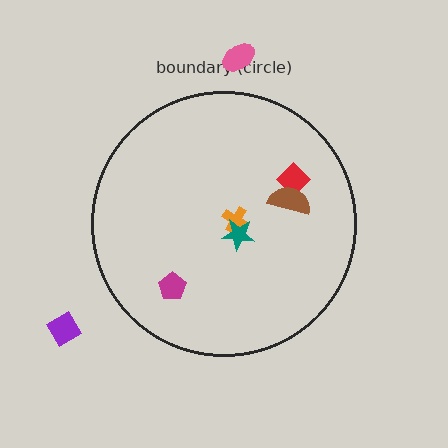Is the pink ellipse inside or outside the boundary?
Outside.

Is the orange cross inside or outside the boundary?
Inside.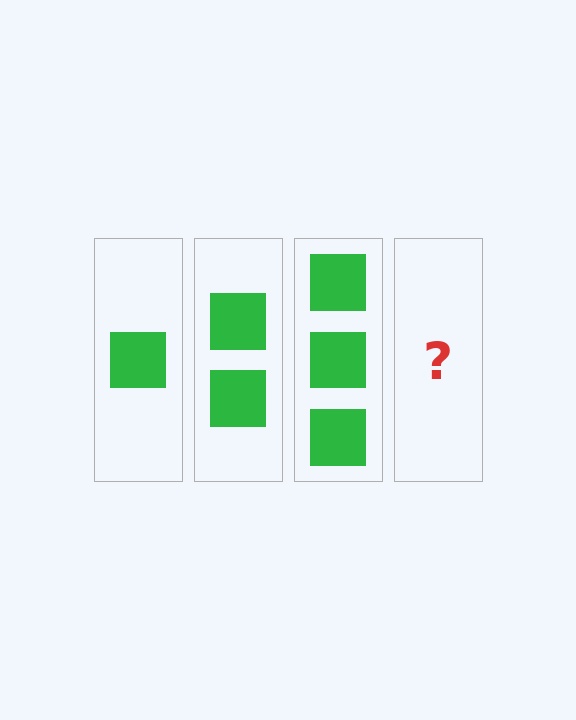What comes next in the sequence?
The next element should be 4 squares.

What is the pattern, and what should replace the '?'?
The pattern is that each step adds one more square. The '?' should be 4 squares.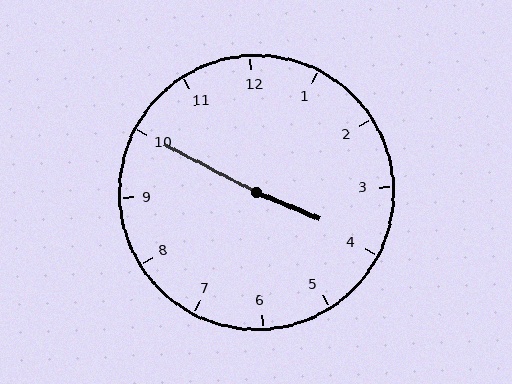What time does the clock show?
3:50.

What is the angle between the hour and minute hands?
Approximately 175 degrees.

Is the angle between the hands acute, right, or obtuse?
It is obtuse.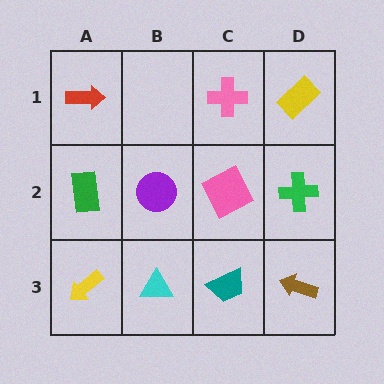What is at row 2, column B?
A purple circle.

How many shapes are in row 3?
4 shapes.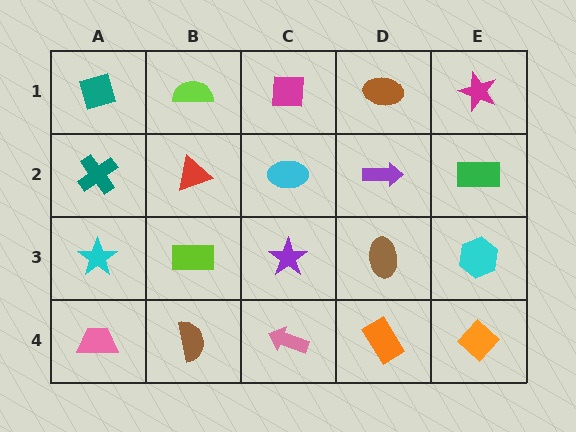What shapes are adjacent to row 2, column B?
A lime semicircle (row 1, column B), a lime rectangle (row 3, column B), a teal cross (row 2, column A), a cyan ellipse (row 2, column C).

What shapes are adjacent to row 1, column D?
A purple arrow (row 2, column D), a magenta square (row 1, column C), a magenta star (row 1, column E).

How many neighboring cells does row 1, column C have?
3.